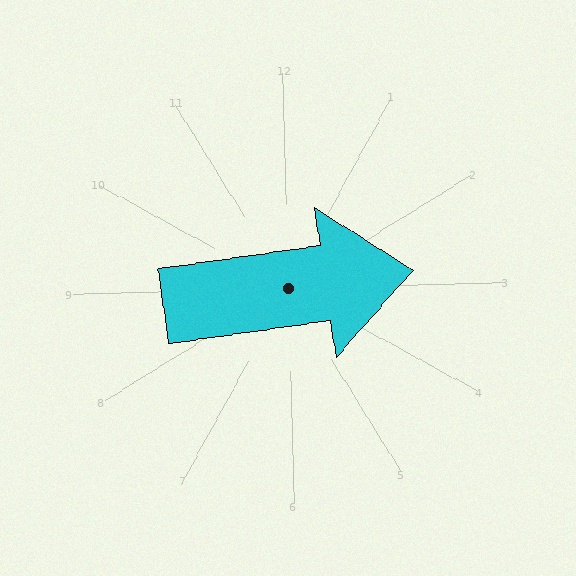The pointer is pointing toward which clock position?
Roughly 3 o'clock.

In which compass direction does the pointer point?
East.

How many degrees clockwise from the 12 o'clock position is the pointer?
Approximately 83 degrees.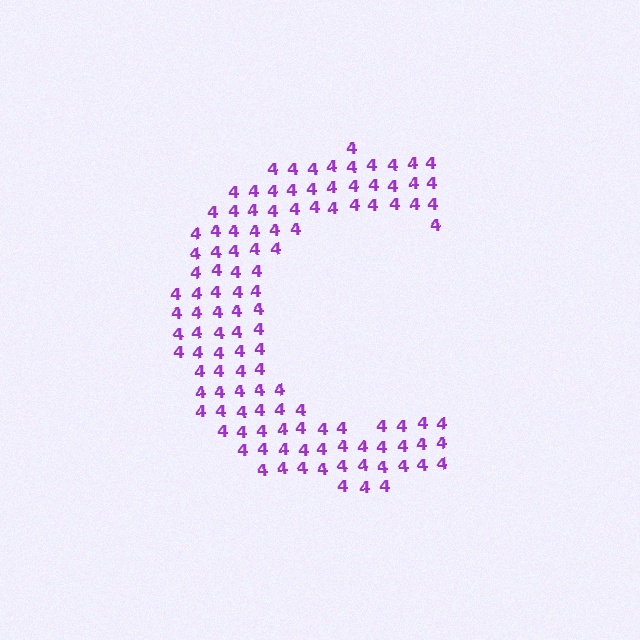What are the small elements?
The small elements are digit 4's.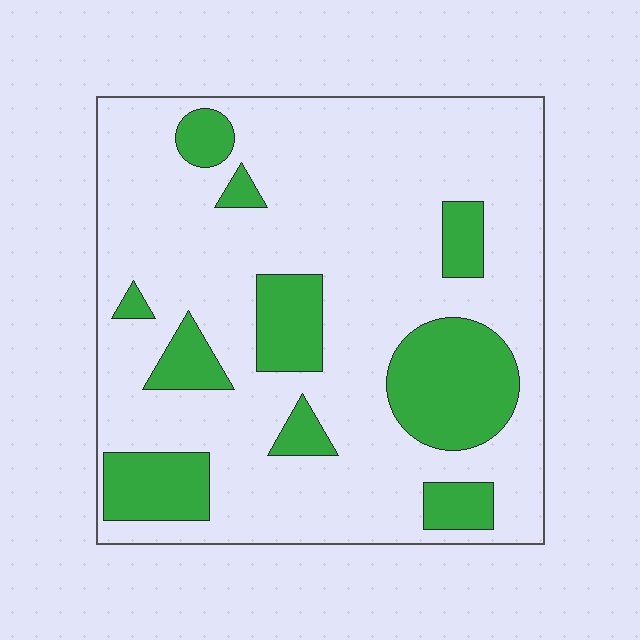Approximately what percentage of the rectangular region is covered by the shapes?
Approximately 25%.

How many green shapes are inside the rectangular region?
10.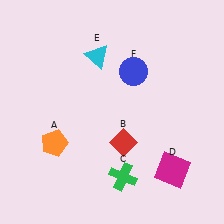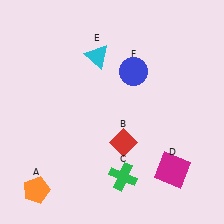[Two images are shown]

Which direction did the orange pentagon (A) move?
The orange pentagon (A) moved down.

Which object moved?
The orange pentagon (A) moved down.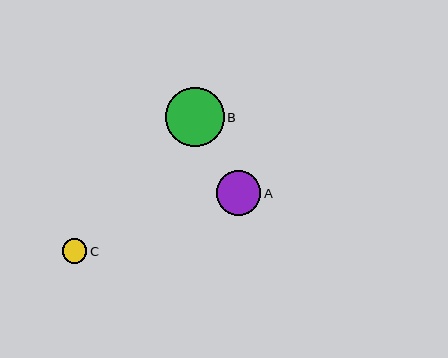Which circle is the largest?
Circle B is the largest with a size of approximately 59 pixels.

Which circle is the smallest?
Circle C is the smallest with a size of approximately 25 pixels.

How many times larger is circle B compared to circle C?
Circle B is approximately 2.4 times the size of circle C.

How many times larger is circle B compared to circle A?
Circle B is approximately 1.3 times the size of circle A.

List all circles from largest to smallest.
From largest to smallest: B, A, C.